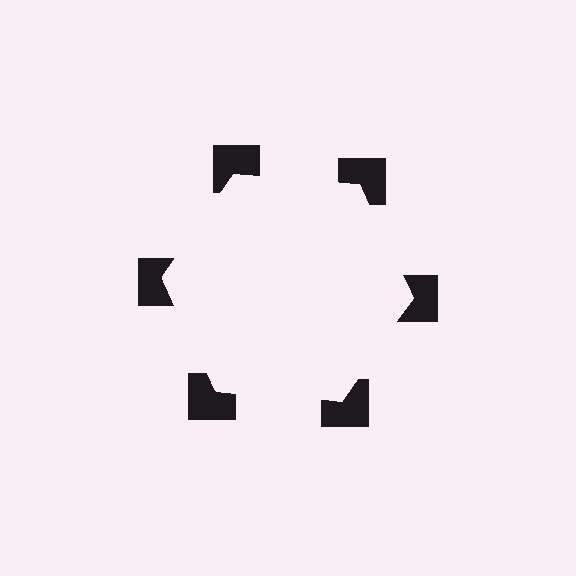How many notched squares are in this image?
There are 6 — one at each vertex of the illusory hexagon.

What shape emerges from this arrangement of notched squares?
An illusory hexagon — its edges are inferred from the aligned wedge cuts in the notched squares, not physically drawn.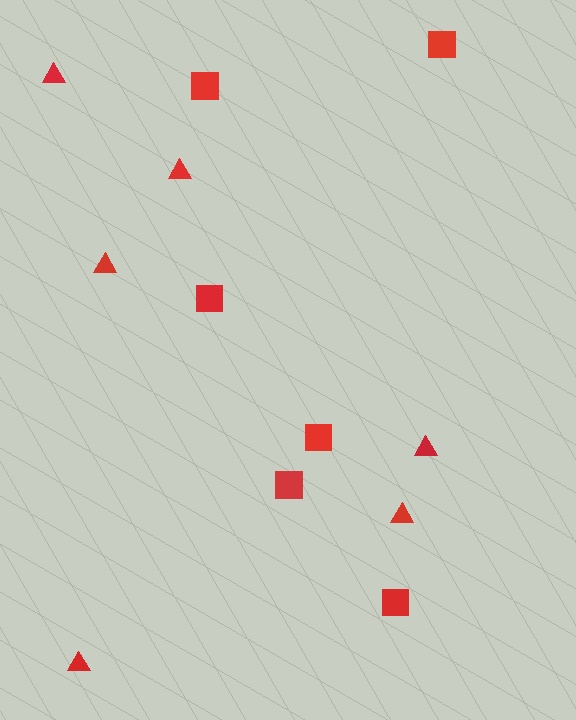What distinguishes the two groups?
There are 2 groups: one group of triangles (6) and one group of squares (6).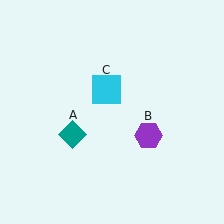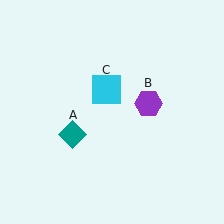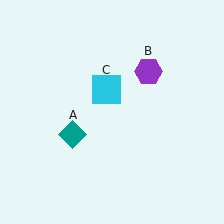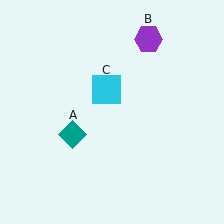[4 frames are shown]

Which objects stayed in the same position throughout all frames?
Teal diamond (object A) and cyan square (object C) remained stationary.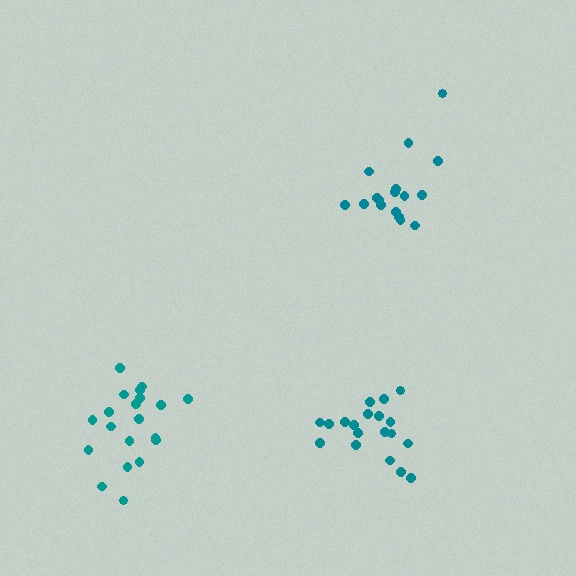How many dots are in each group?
Group 1: 20 dots, Group 2: 17 dots, Group 3: 19 dots (56 total).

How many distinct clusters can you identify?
There are 3 distinct clusters.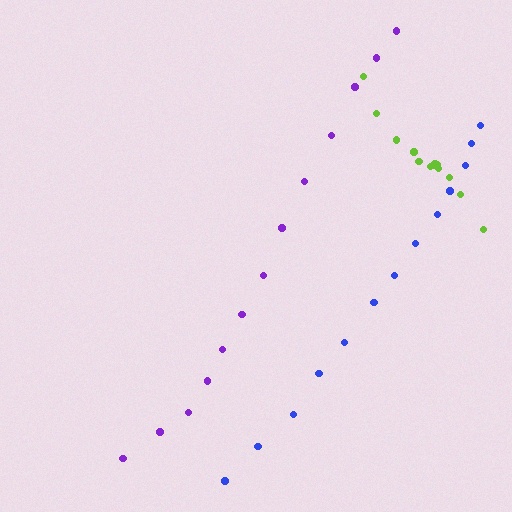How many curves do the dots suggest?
There are 3 distinct paths.